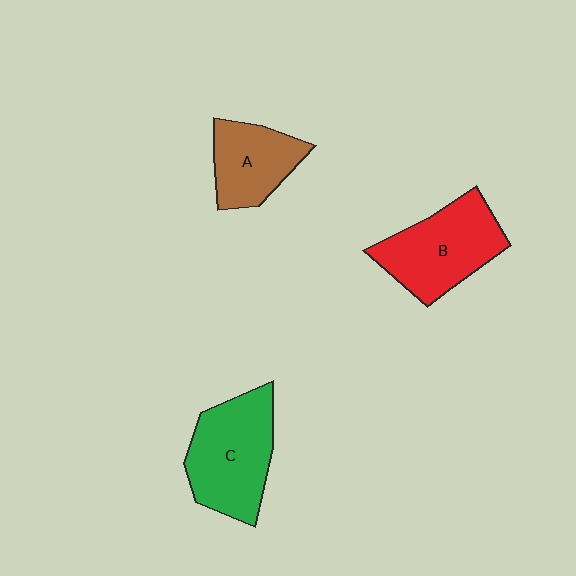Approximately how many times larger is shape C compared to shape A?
Approximately 1.5 times.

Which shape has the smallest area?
Shape A (brown).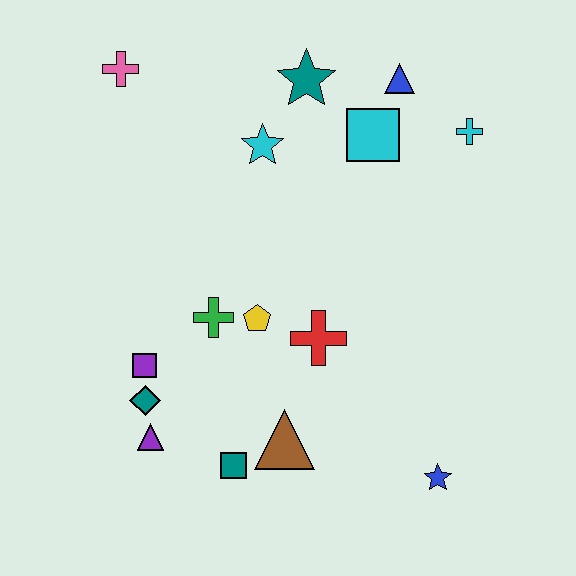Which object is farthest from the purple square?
The cyan cross is farthest from the purple square.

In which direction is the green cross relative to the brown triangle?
The green cross is above the brown triangle.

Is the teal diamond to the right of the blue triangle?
No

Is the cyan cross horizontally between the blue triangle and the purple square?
No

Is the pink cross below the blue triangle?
No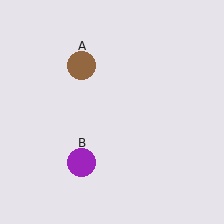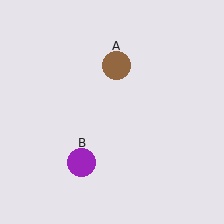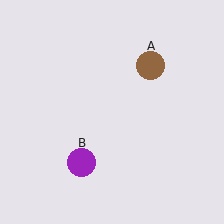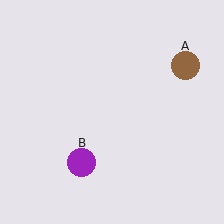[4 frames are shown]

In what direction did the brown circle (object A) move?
The brown circle (object A) moved right.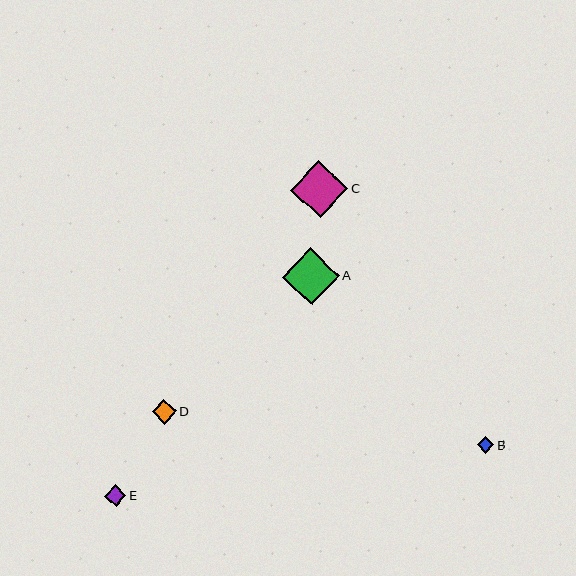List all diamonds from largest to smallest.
From largest to smallest: C, A, D, E, B.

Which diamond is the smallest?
Diamond B is the smallest with a size of approximately 17 pixels.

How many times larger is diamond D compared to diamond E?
Diamond D is approximately 1.1 times the size of diamond E.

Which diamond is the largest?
Diamond C is the largest with a size of approximately 57 pixels.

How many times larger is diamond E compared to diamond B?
Diamond E is approximately 1.3 times the size of diamond B.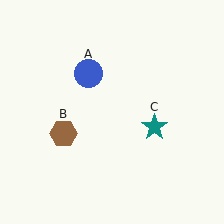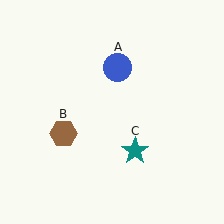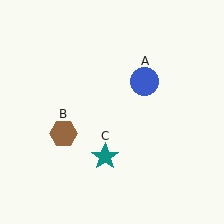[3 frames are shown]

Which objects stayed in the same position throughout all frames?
Brown hexagon (object B) remained stationary.